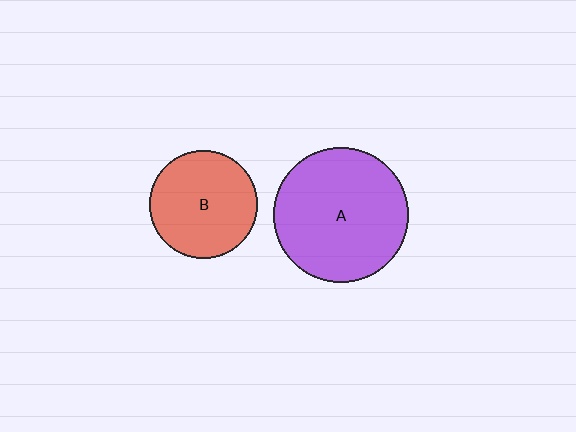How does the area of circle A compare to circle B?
Approximately 1.5 times.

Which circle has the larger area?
Circle A (purple).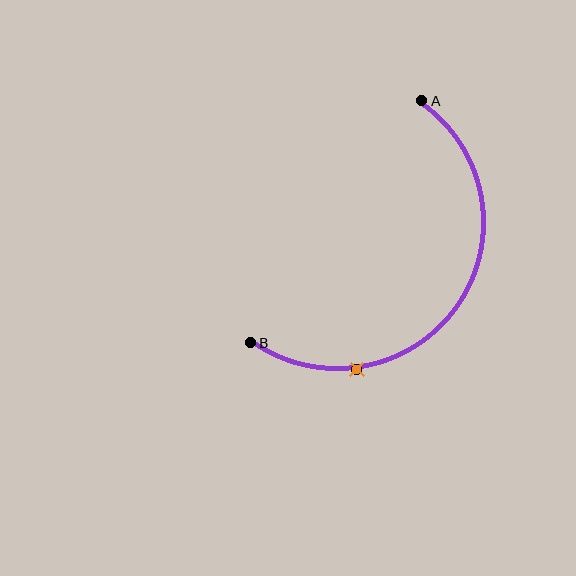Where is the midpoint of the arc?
The arc midpoint is the point on the curve farthest from the straight line joining A and B. It sits below and to the right of that line.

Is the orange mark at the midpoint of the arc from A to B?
No. The orange mark lies on the arc but is closer to endpoint B. The arc midpoint would be at the point on the curve equidistant along the arc from both A and B.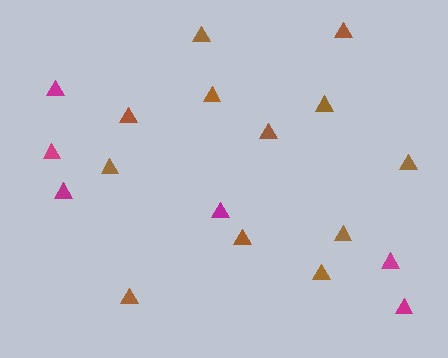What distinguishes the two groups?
There are 2 groups: one group of brown triangles (12) and one group of magenta triangles (6).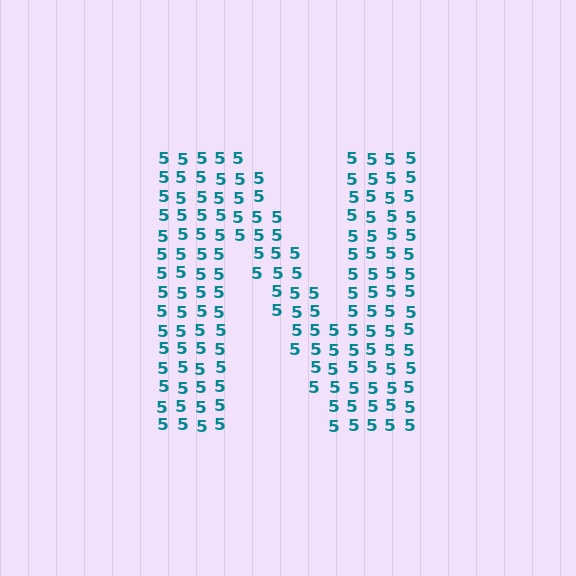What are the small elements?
The small elements are digit 5's.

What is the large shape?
The large shape is the letter N.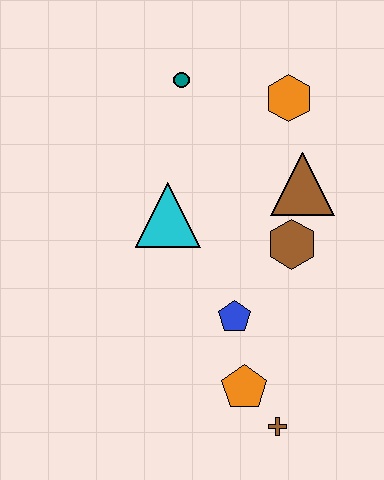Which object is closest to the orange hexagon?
The brown triangle is closest to the orange hexagon.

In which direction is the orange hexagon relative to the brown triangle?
The orange hexagon is above the brown triangle.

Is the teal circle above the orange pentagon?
Yes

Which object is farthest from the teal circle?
The brown cross is farthest from the teal circle.